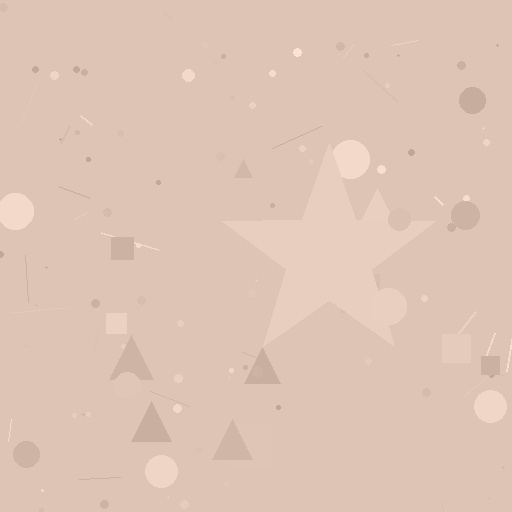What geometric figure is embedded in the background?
A star is embedded in the background.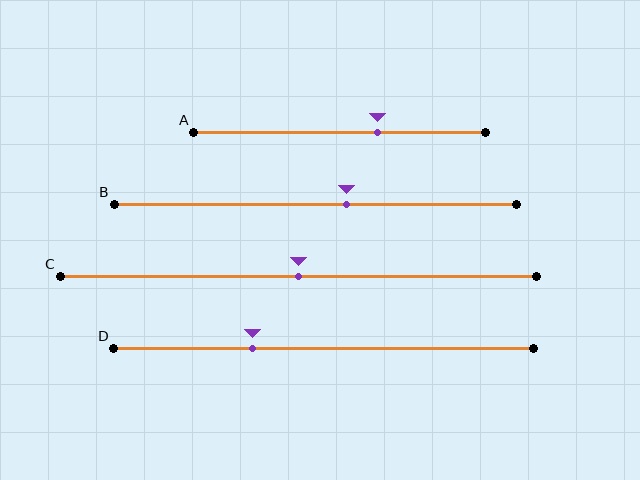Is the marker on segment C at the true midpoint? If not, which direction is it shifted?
Yes, the marker on segment C is at the true midpoint.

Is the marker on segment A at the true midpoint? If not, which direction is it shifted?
No, the marker on segment A is shifted to the right by about 13% of the segment length.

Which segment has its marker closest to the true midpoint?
Segment C has its marker closest to the true midpoint.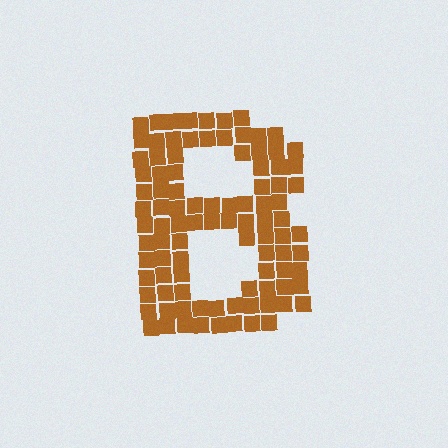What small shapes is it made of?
It is made of small squares.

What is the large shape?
The large shape is the letter B.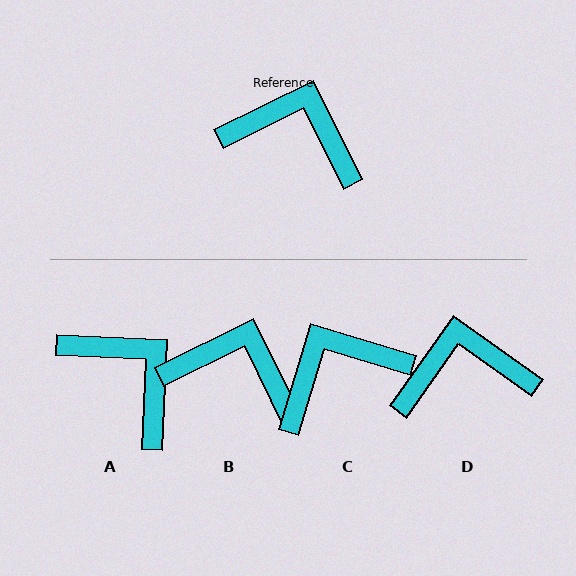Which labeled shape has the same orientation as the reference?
B.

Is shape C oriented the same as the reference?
No, it is off by about 47 degrees.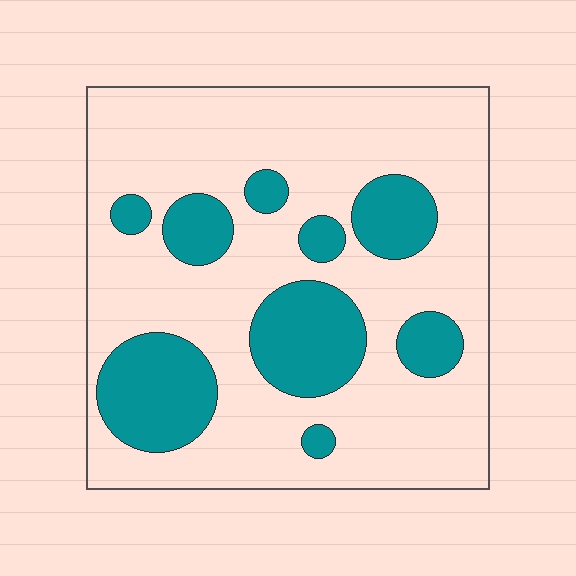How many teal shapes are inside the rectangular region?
9.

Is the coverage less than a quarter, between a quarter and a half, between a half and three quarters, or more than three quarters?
Between a quarter and a half.